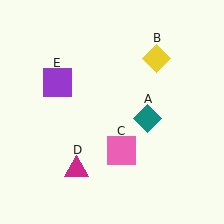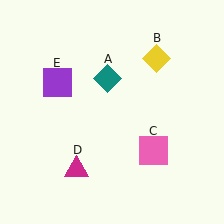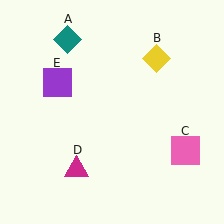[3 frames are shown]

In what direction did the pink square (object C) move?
The pink square (object C) moved right.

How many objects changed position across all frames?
2 objects changed position: teal diamond (object A), pink square (object C).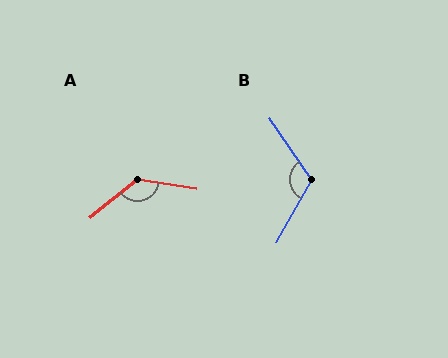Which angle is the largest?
A, at approximately 132 degrees.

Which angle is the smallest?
B, at approximately 116 degrees.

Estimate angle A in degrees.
Approximately 132 degrees.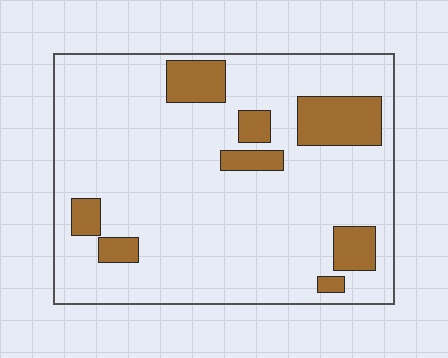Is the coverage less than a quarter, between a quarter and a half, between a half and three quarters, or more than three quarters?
Less than a quarter.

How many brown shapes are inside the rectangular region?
8.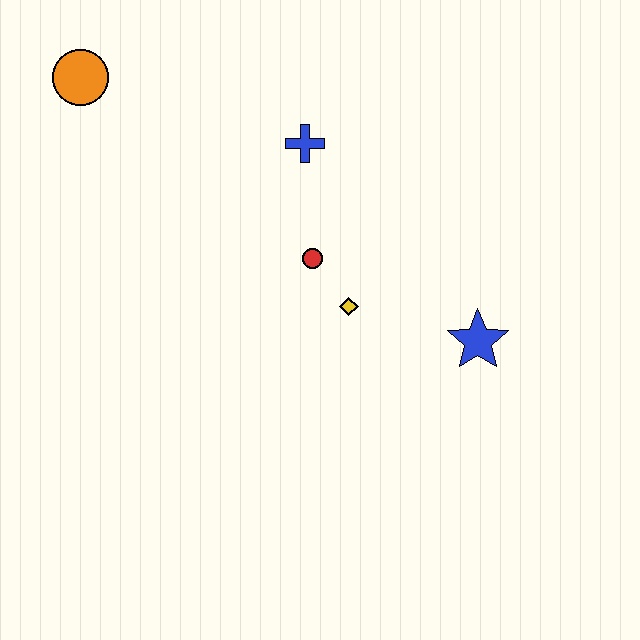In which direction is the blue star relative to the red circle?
The blue star is to the right of the red circle.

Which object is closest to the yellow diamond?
The red circle is closest to the yellow diamond.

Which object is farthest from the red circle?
The orange circle is farthest from the red circle.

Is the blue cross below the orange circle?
Yes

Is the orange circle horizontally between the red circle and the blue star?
No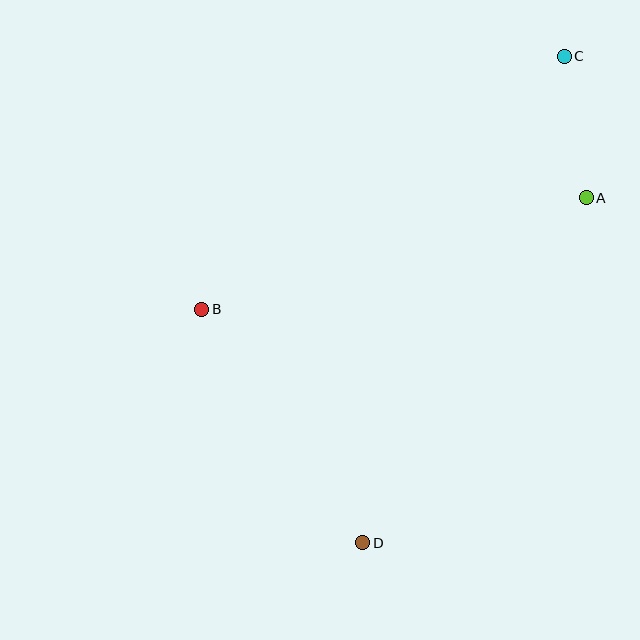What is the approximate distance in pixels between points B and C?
The distance between B and C is approximately 442 pixels.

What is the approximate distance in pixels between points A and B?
The distance between A and B is approximately 400 pixels.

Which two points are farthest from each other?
Points C and D are farthest from each other.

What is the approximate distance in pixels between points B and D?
The distance between B and D is approximately 284 pixels.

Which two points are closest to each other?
Points A and C are closest to each other.